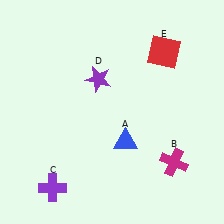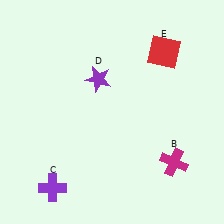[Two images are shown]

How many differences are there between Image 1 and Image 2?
There is 1 difference between the two images.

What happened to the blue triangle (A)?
The blue triangle (A) was removed in Image 2. It was in the bottom-right area of Image 1.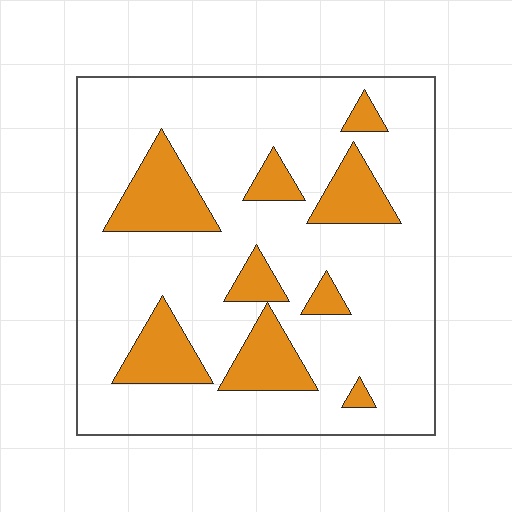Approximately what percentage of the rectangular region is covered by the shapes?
Approximately 20%.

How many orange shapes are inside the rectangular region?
9.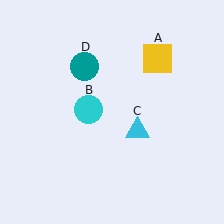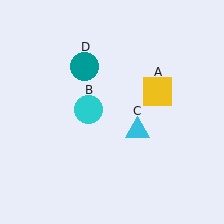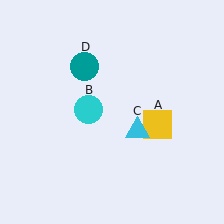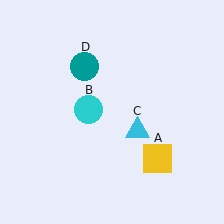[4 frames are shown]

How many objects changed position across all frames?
1 object changed position: yellow square (object A).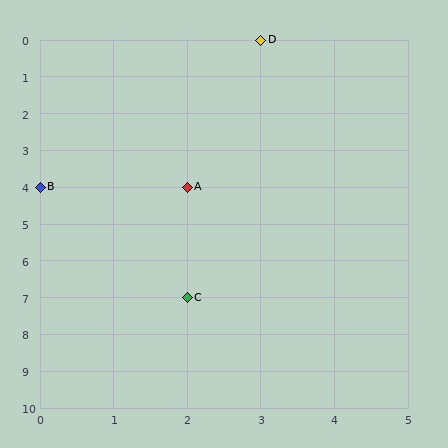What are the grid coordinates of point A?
Point A is at grid coordinates (2, 4).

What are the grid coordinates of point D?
Point D is at grid coordinates (3, 0).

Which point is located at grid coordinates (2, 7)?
Point C is at (2, 7).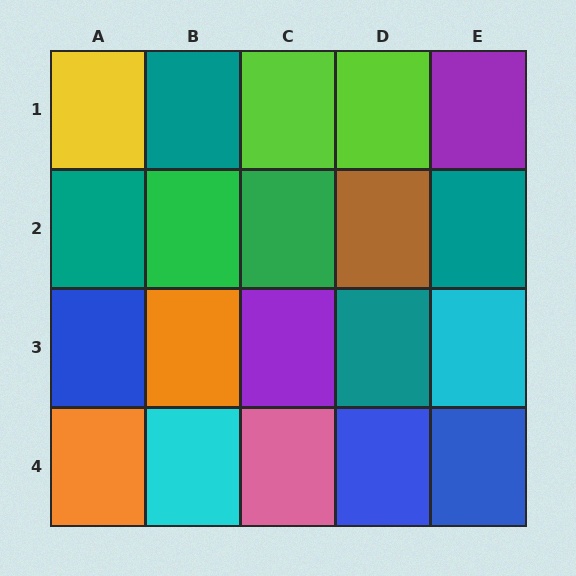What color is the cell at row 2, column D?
Brown.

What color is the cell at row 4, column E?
Blue.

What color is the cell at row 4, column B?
Cyan.